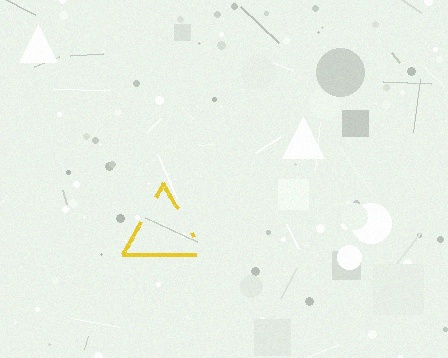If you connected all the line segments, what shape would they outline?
They would outline a triangle.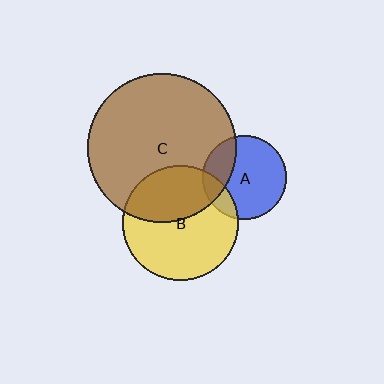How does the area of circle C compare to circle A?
Approximately 3.1 times.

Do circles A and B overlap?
Yes.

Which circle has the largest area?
Circle C (brown).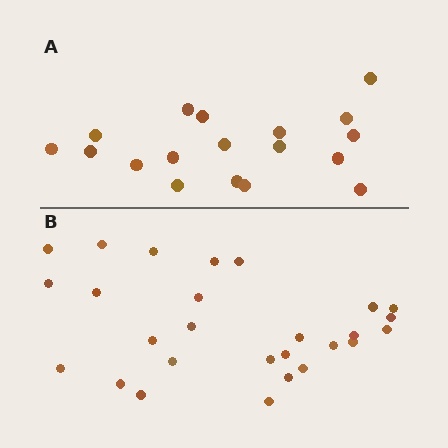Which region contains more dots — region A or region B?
Region B (the bottom region) has more dots.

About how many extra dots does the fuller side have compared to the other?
Region B has roughly 8 or so more dots than region A.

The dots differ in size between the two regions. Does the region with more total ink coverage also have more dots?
No. Region A has more total ink coverage because its dots are larger, but region B actually contains more individual dots. Total area can be misleading — the number of items is what matters here.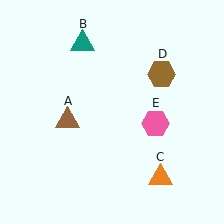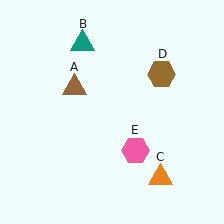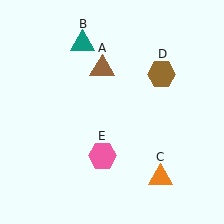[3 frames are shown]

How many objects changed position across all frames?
2 objects changed position: brown triangle (object A), pink hexagon (object E).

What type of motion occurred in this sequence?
The brown triangle (object A), pink hexagon (object E) rotated clockwise around the center of the scene.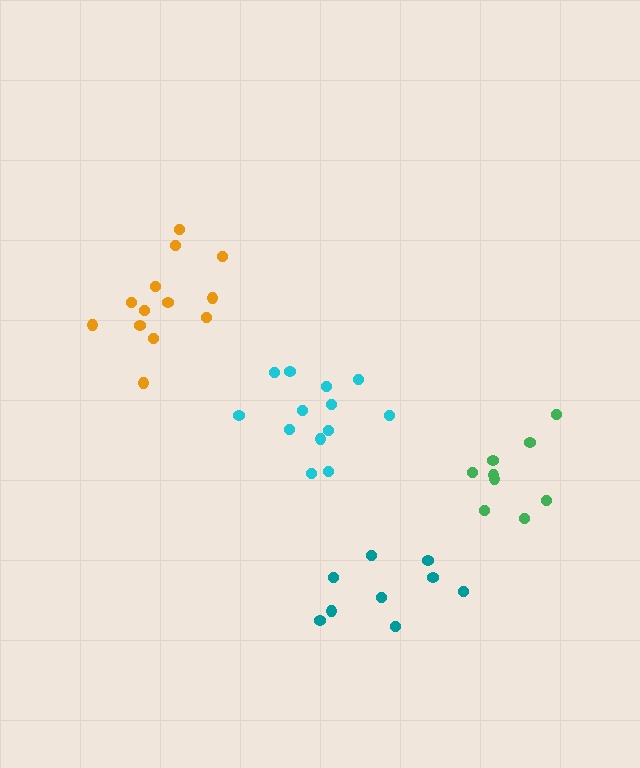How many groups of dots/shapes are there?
There are 4 groups.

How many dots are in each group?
Group 1: 13 dots, Group 2: 9 dots, Group 3: 13 dots, Group 4: 9 dots (44 total).